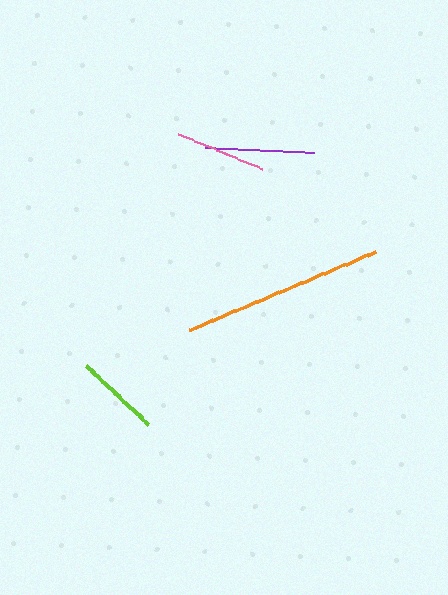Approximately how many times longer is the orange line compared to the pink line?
The orange line is approximately 2.2 times the length of the pink line.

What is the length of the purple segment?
The purple segment is approximately 108 pixels long.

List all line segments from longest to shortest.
From longest to shortest: orange, purple, pink, lime.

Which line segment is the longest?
The orange line is the longest at approximately 203 pixels.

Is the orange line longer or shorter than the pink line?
The orange line is longer than the pink line.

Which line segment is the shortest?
The lime line is the shortest at approximately 85 pixels.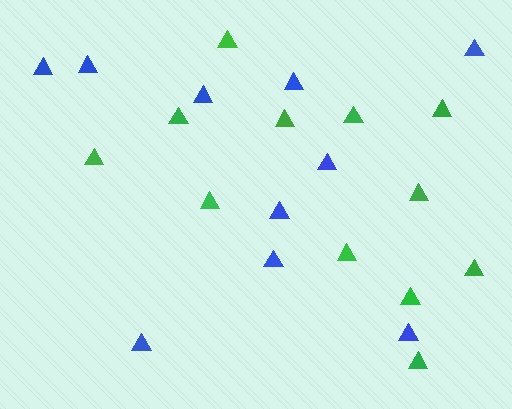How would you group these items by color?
There are 2 groups: one group of green triangles (12) and one group of blue triangles (10).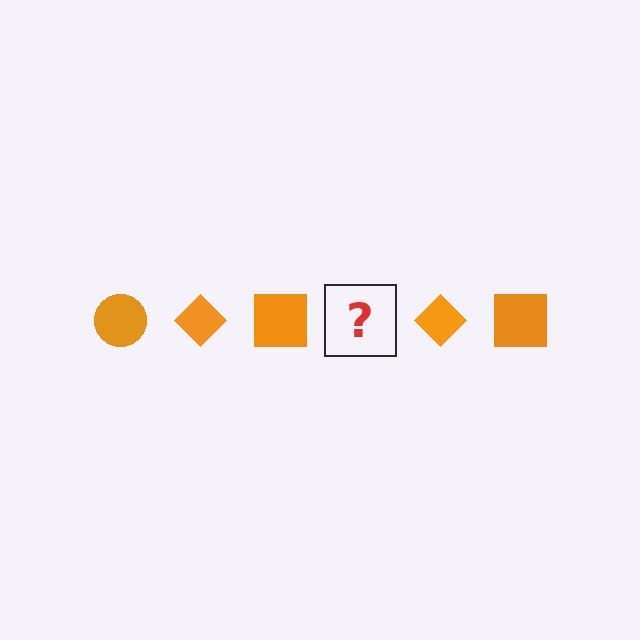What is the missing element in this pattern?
The missing element is an orange circle.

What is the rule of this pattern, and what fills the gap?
The rule is that the pattern cycles through circle, diamond, square shapes in orange. The gap should be filled with an orange circle.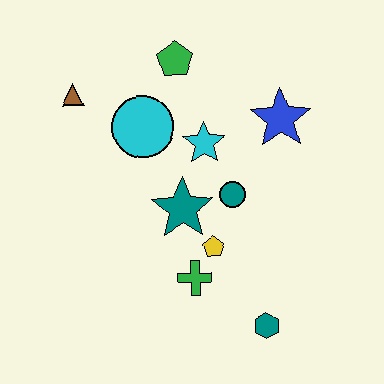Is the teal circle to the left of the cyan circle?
No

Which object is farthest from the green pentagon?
The teal hexagon is farthest from the green pentagon.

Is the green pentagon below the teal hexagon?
No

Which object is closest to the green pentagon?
The cyan circle is closest to the green pentagon.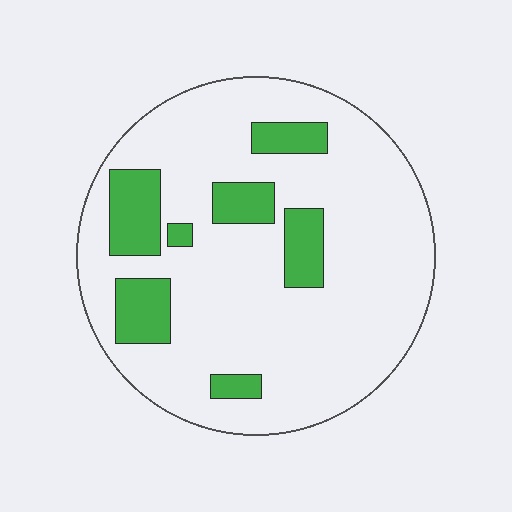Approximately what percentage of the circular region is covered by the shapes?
Approximately 20%.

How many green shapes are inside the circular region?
7.